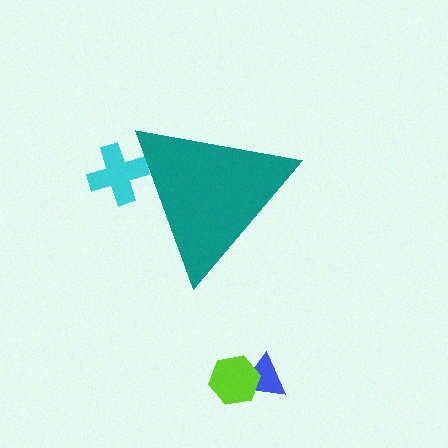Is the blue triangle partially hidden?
No, the blue triangle is fully visible.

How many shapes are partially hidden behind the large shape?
1 shape is partially hidden.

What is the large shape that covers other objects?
A teal triangle.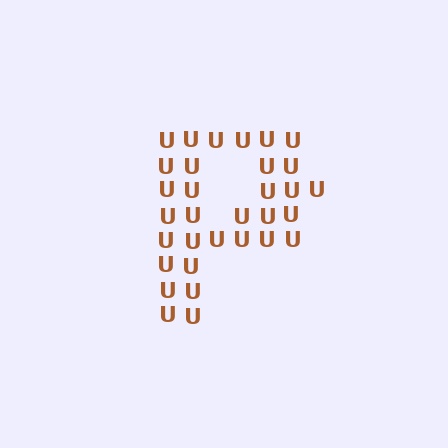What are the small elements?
The small elements are letter U's.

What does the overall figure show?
The overall figure shows the letter P.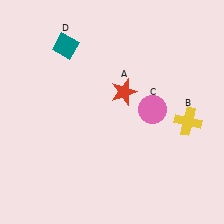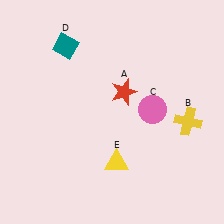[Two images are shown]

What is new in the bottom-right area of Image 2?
A yellow triangle (E) was added in the bottom-right area of Image 2.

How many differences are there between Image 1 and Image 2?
There is 1 difference between the two images.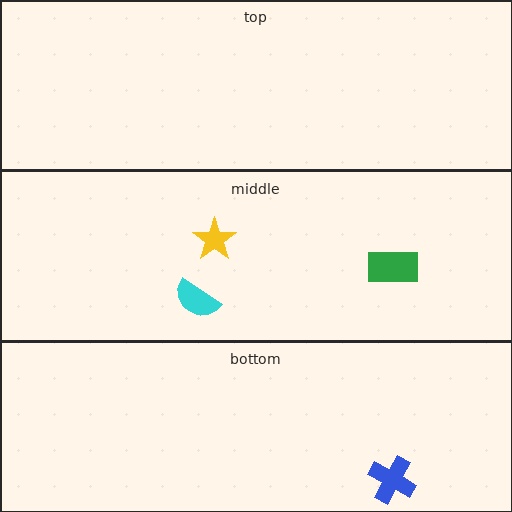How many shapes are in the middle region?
3.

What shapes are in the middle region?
The green rectangle, the yellow star, the cyan semicircle.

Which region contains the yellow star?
The middle region.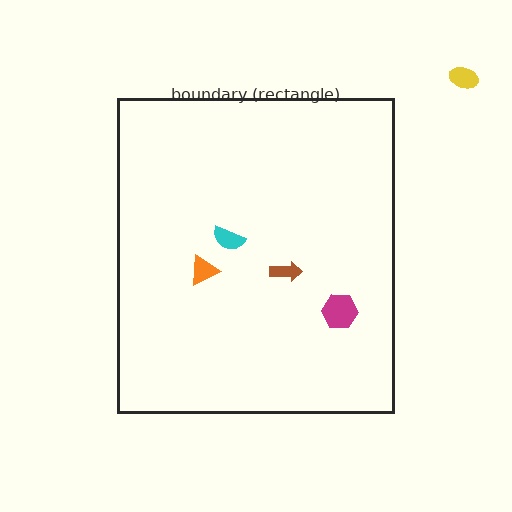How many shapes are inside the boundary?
4 inside, 1 outside.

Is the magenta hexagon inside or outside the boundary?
Inside.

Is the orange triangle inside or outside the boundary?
Inside.